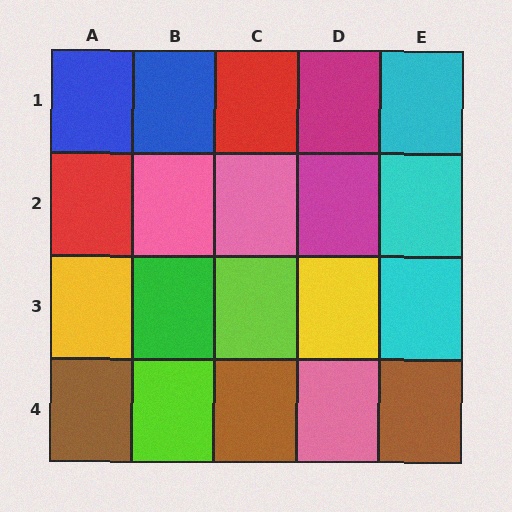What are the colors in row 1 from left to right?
Blue, blue, red, magenta, cyan.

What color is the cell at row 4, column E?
Brown.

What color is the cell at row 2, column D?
Magenta.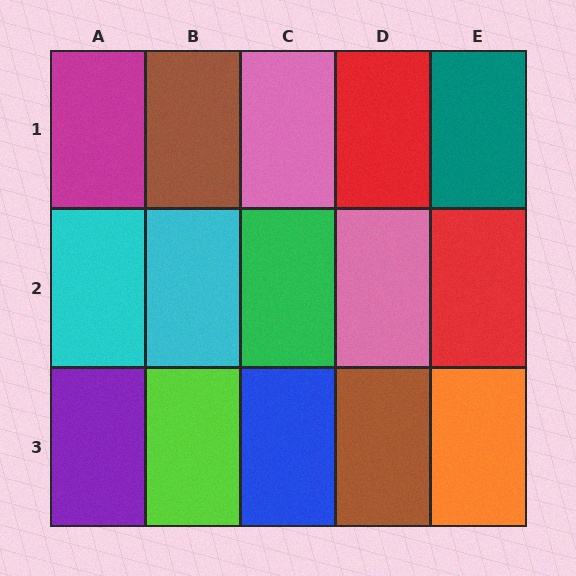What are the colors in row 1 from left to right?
Magenta, brown, pink, red, teal.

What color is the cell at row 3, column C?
Blue.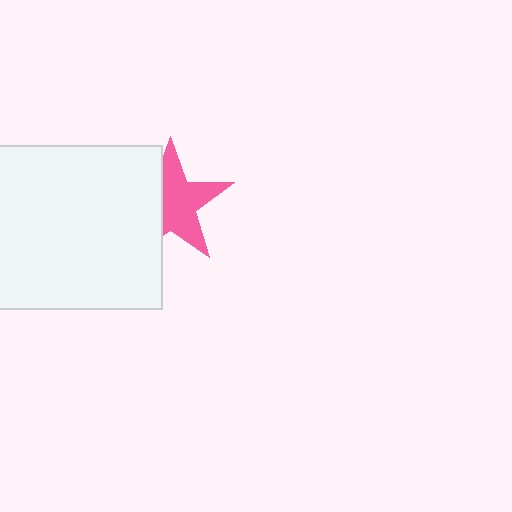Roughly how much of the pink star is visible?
About half of it is visible (roughly 61%).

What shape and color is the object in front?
The object in front is a white rectangle.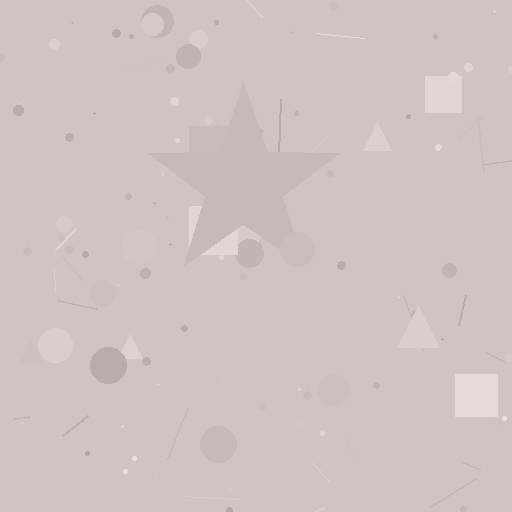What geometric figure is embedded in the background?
A star is embedded in the background.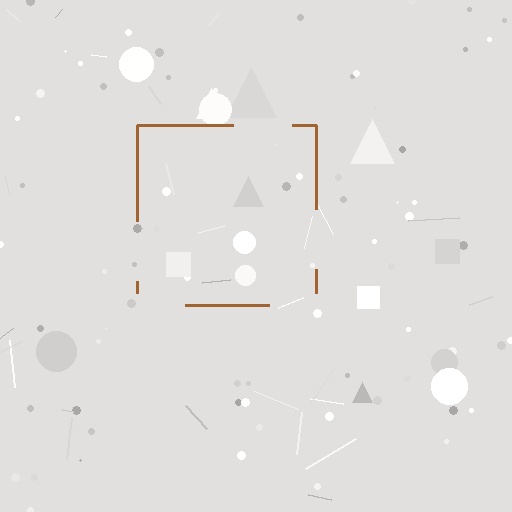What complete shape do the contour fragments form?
The contour fragments form a square.